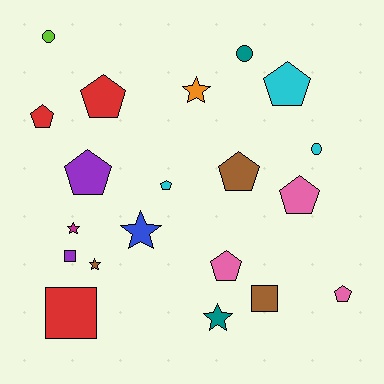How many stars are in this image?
There are 5 stars.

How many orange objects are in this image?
There is 1 orange object.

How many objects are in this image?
There are 20 objects.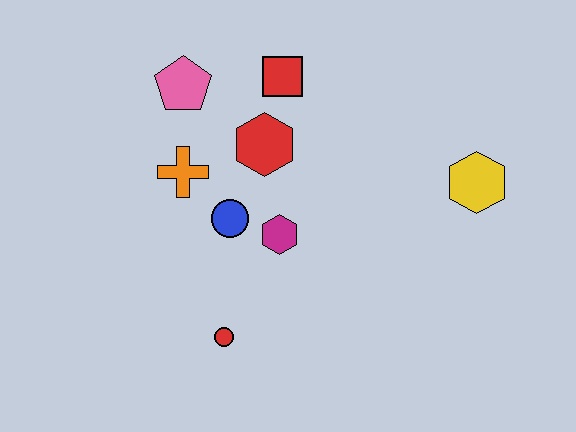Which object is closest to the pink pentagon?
The orange cross is closest to the pink pentagon.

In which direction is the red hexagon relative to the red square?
The red hexagon is below the red square.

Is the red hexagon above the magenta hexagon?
Yes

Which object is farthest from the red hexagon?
The yellow hexagon is farthest from the red hexagon.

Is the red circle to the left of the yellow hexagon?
Yes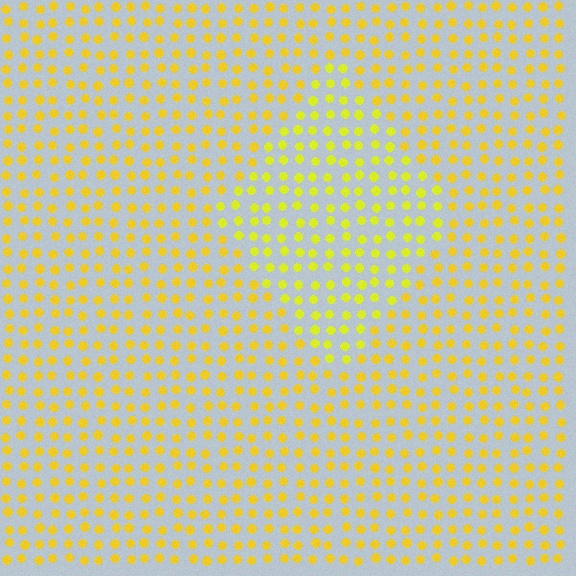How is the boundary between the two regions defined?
The boundary is defined purely by a slight shift in hue (about 17 degrees). Spacing, size, and orientation are identical on both sides.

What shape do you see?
I see a diamond.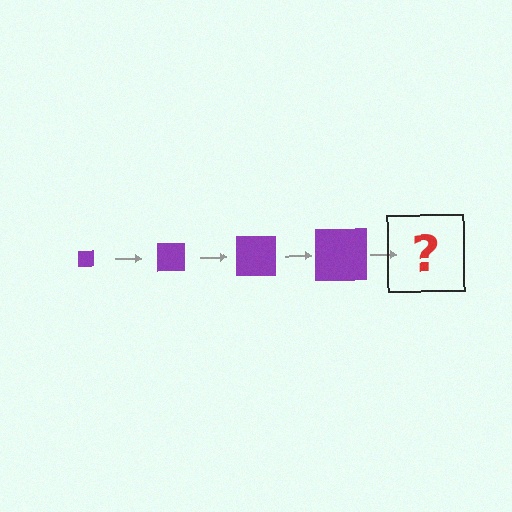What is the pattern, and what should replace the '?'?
The pattern is that the square gets progressively larger each step. The '?' should be a purple square, larger than the previous one.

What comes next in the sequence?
The next element should be a purple square, larger than the previous one.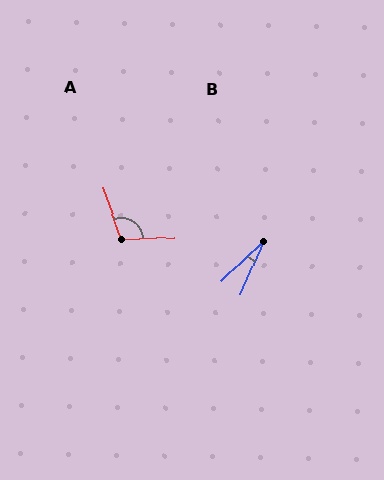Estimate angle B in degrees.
Approximately 22 degrees.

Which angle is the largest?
A, at approximately 107 degrees.